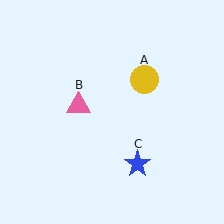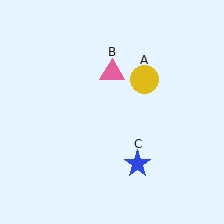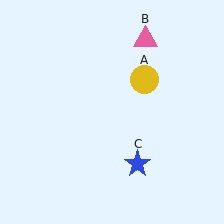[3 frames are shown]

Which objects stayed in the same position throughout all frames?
Yellow circle (object A) and blue star (object C) remained stationary.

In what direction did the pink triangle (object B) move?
The pink triangle (object B) moved up and to the right.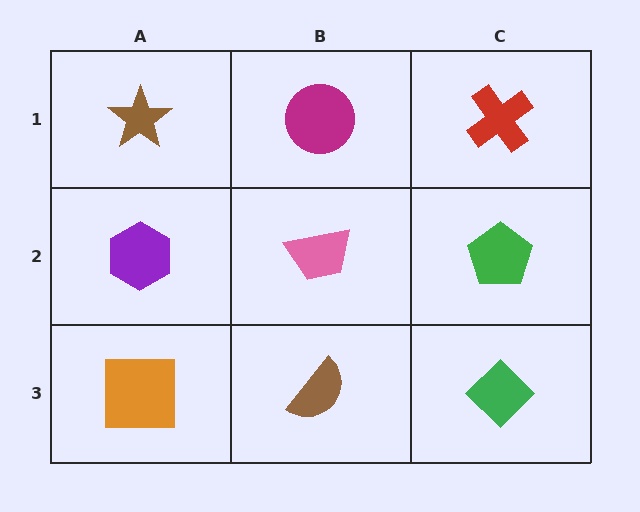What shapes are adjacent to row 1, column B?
A pink trapezoid (row 2, column B), a brown star (row 1, column A), a red cross (row 1, column C).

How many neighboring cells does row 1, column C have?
2.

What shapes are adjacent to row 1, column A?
A purple hexagon (row 2, column A), a magenta circle (row 1, column B).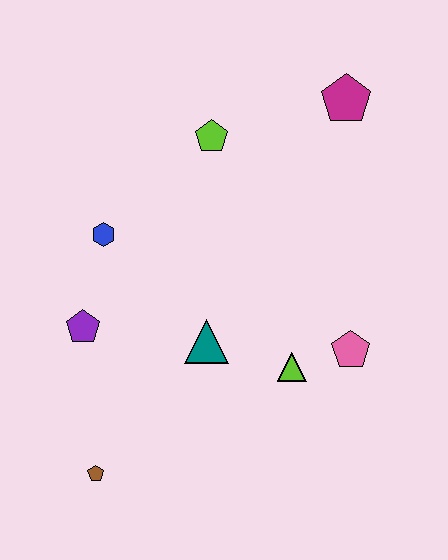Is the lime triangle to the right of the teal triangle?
Yes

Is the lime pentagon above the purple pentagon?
Yes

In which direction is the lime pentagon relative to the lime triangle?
The lime pentagon is above the lime triangle.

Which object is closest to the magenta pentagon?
The lime pentagon is closest to the magenta pentagon.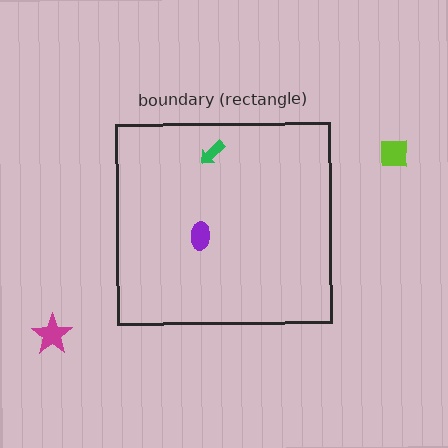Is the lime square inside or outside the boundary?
Outside.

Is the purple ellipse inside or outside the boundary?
Inside.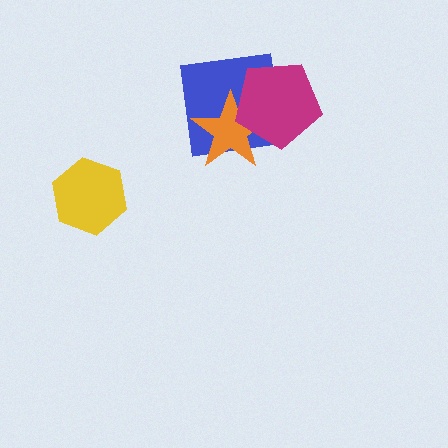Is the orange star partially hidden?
Yes, it is partially covered by another shape.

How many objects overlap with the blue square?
2 objects overlap with the blue square.